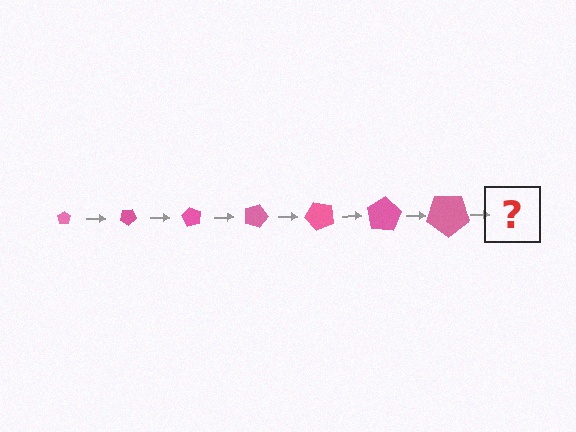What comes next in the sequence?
The next element should be a pentagon, larger than the previous one and rotated 210 degrees from the start.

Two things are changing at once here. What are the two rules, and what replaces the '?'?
The two rules are that the pentagon grows larger each step and it rotates 30 degrees each step. The '?' should be a pentagon, larger than the previous one and rotated 210 degrees from the start.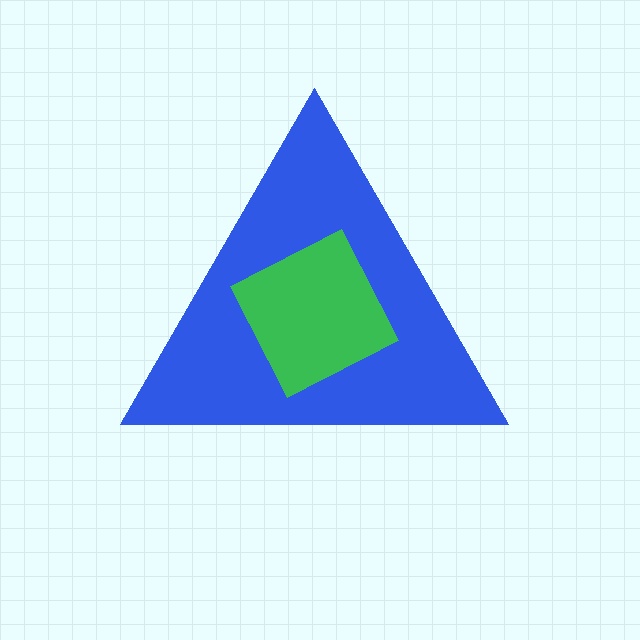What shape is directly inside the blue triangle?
The green diamond.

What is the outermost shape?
The blue triangle.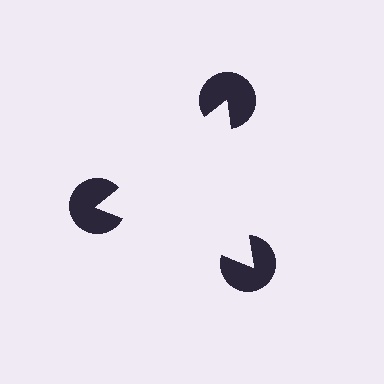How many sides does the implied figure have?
3 sides.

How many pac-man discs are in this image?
There are 3 — one at each vertex of the illusory triangle.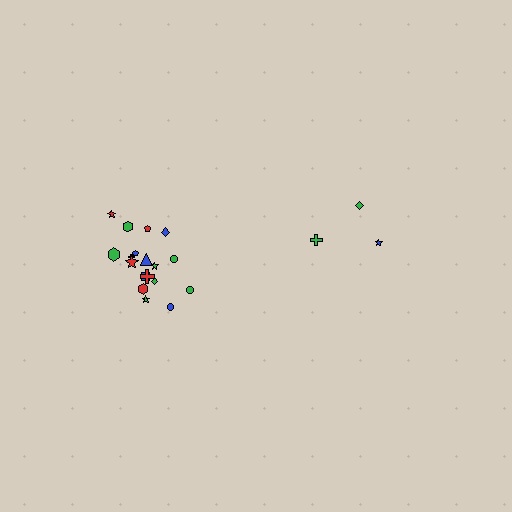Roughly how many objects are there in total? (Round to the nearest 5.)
Roughly 20 objects in total.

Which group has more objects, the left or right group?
The left group.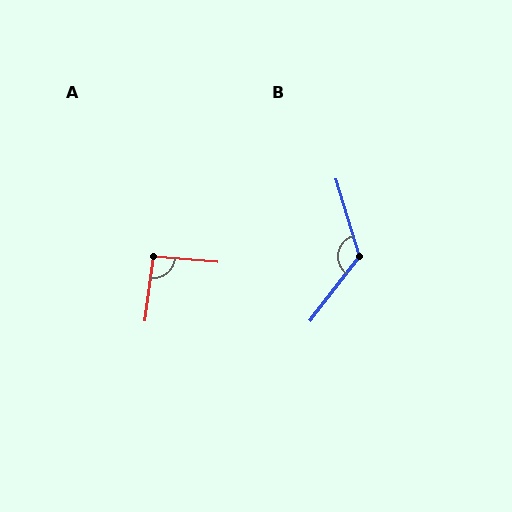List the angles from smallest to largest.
A (92°), B (126°).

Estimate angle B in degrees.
Approximately 126 degrees.